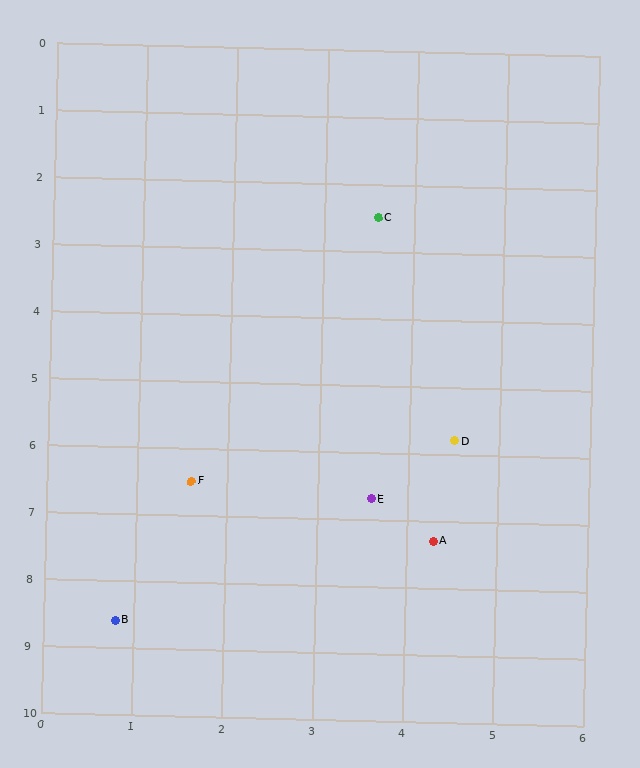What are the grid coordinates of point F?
Point F is at approximately (1.6, 6.5).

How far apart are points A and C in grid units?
Points A and C are about 4.9 grid units apart.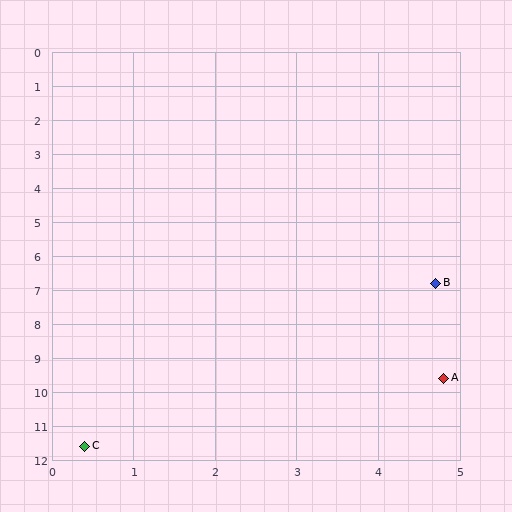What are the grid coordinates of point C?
Point C is at approximately (0.4, 11.6).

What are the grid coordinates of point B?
Point B is at approximately (4.7, 6.8).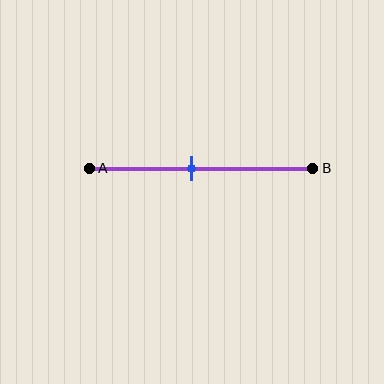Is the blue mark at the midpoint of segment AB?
No, the mark is at about 45% from A, not at the 50% midpoint.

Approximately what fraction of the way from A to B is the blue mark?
The blue mark is approximately 45% of the way from A to B.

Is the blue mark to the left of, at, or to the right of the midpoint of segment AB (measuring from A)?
The blue mark is to the left of the midpoint of segment AB.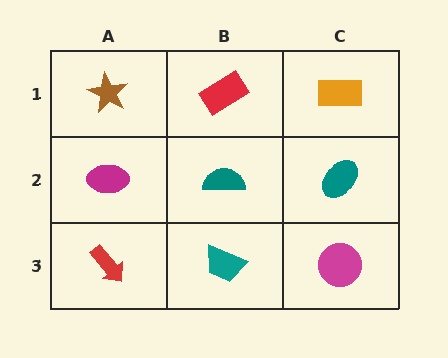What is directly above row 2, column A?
A brown star.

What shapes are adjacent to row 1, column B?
A teal semicircle (row 2, column B), a brown star (row 1, column A), an orange rectangle (row 1, column C).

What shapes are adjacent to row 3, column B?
A teal semicircle (row 2, column B), a red arrow (row 3, column A), a magenta circle (row 3, column C).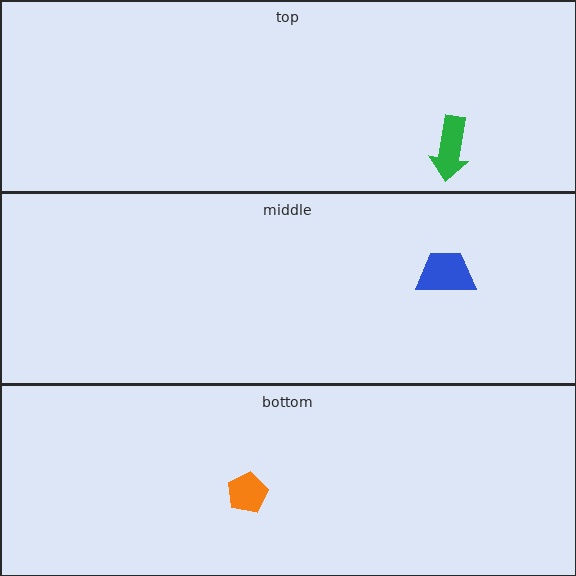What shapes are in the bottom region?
The orange pentagon.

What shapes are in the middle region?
The blue trapezoid.